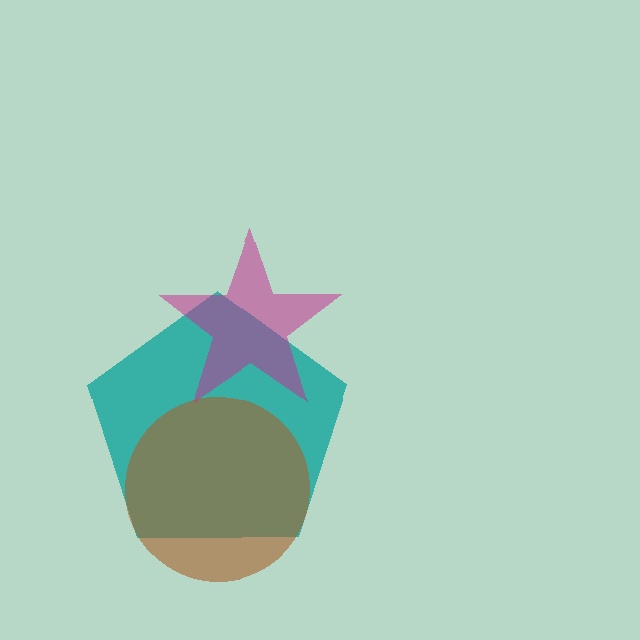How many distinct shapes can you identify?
There are 3 distinct shapes: a teal pentagon, a brown circle, a magenta star.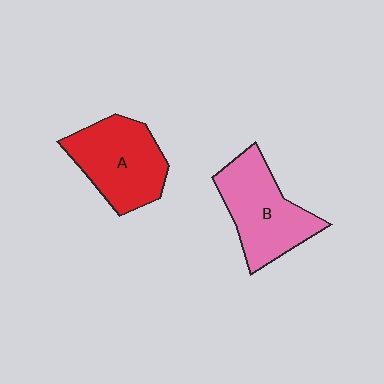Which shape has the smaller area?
Shape A (red).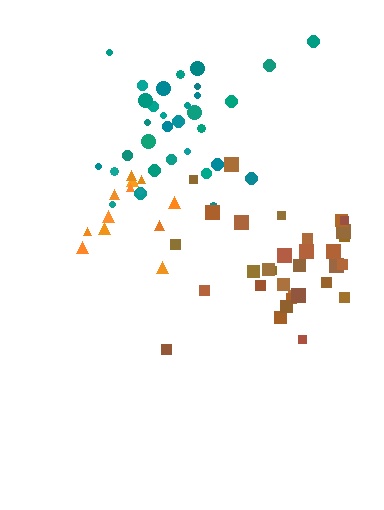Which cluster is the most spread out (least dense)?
Orange.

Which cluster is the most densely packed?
Teal.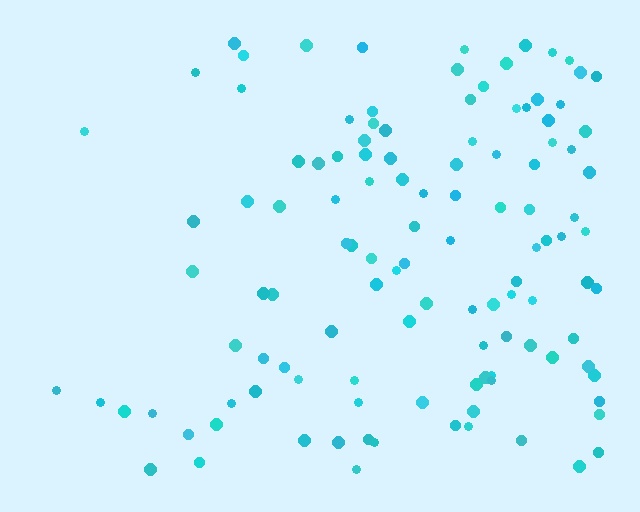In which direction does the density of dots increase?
From left to right, with the right side densest.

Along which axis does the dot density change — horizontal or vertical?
Horizontal.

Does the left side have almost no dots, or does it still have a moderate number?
Still a moderate number, just noticeably fewer than the right.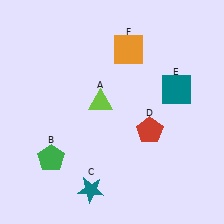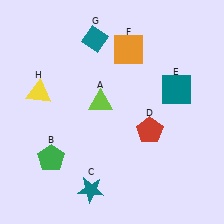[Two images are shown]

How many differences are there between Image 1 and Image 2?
There are 2 differences between the two images.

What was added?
A teal diamond (G), a yellow triangle (H) were added in Image 2.